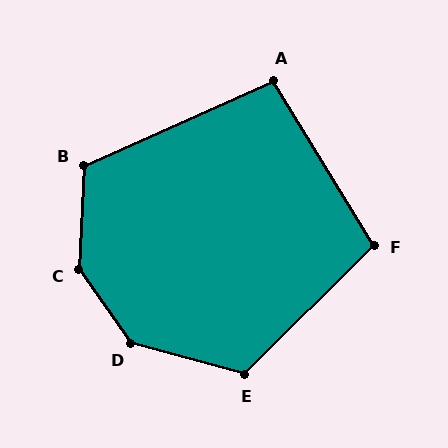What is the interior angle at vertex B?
Approximately 117 degrees (obtuse).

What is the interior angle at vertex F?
Approximately 103 degrees (obtuse).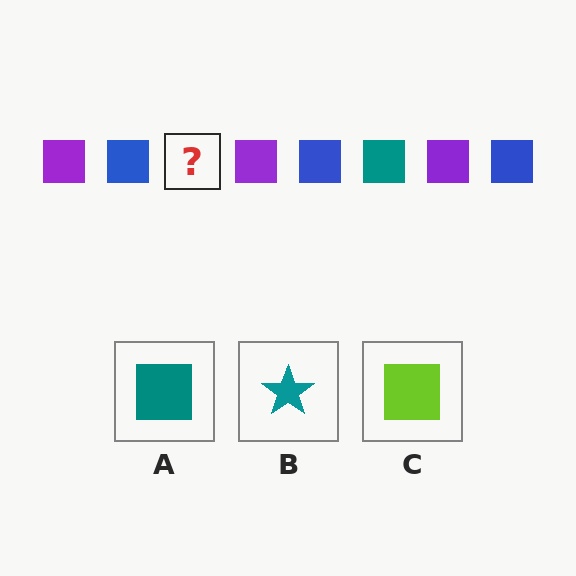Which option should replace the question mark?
Option A.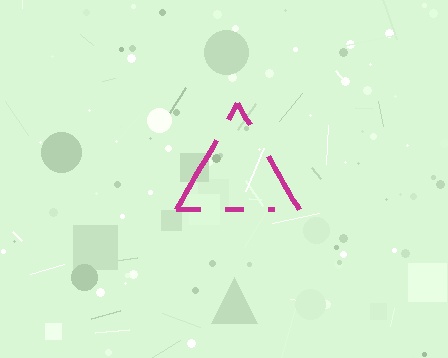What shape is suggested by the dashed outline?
The dashed outline suggests a triangle.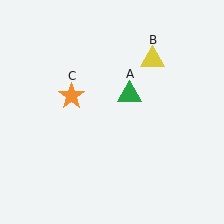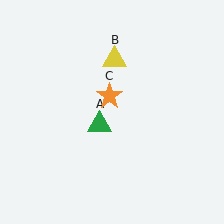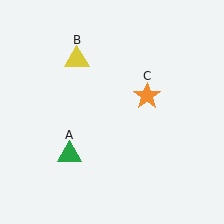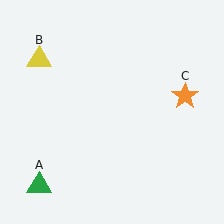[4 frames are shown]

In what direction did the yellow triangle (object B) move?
The yellow triangle (object B) moved left.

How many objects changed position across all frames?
3 objects changed position: green triangle (object A), yellow triangle (object B), orange star (object C).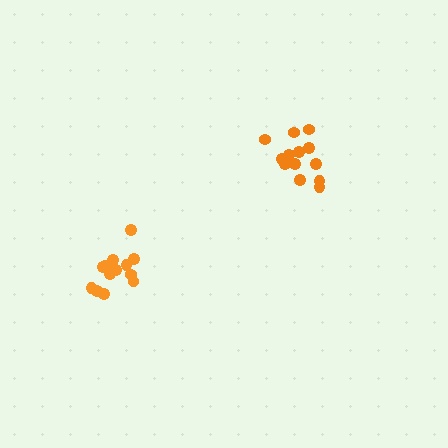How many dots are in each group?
Group 1: 13 dots, Group 2: 13 dots (26 total).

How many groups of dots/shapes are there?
There are 2 groups.